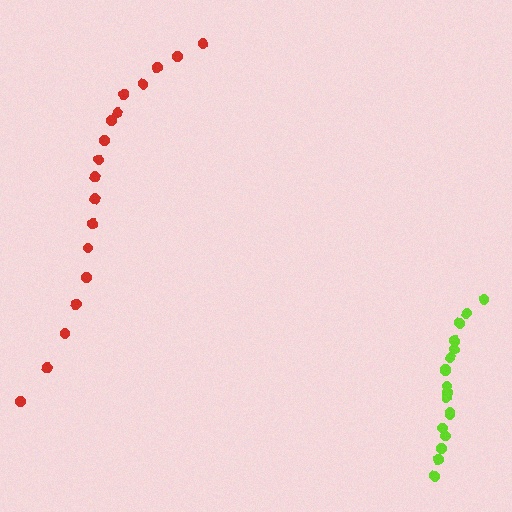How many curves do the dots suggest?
There are 2 distinct paths.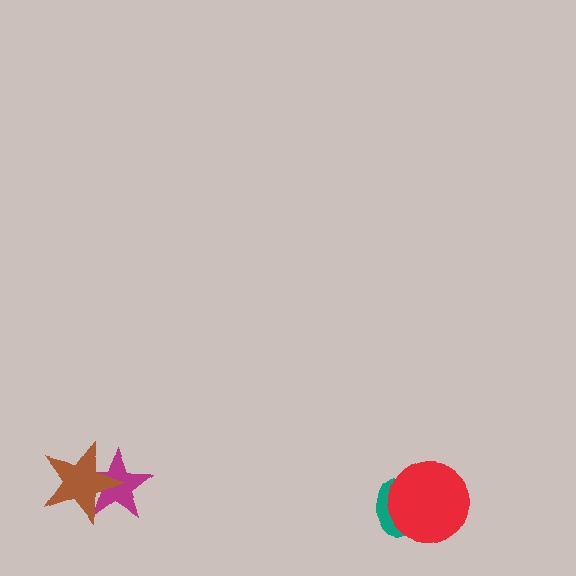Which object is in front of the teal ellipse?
The red circle is in front of the teal ellipse.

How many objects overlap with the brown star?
1 object overlaps with the brown star.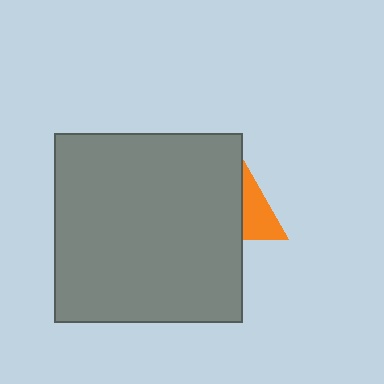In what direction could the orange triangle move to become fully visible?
The orange triangle could move right. That would shift it out from behind the gray rectangle entirely.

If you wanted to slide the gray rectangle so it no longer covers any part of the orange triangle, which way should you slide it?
Slide it left — that is the most direct way to separate the two shapes.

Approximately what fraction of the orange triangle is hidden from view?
Roughly 64% of the orange triangle is hidden behind the gray rectangle.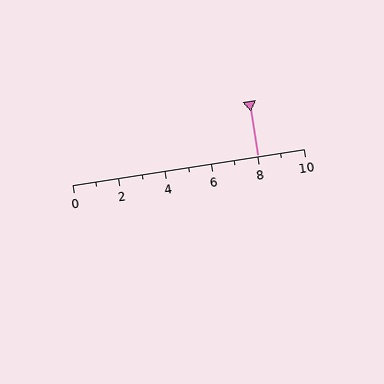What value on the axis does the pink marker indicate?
The marker indicates approximately 8.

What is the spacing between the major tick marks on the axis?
The major ticks are spaced 2 apart.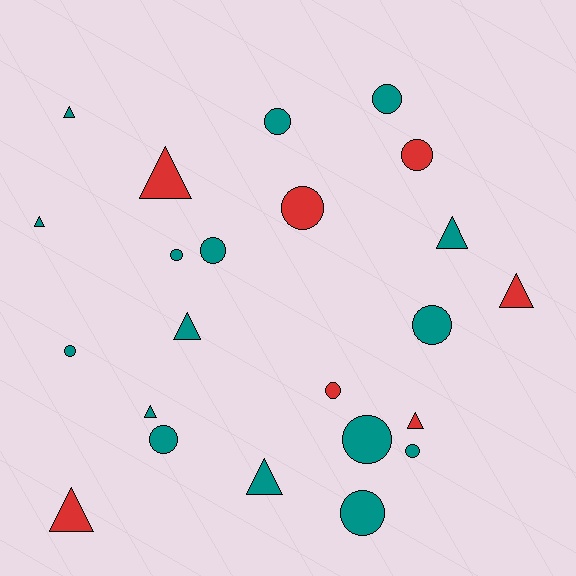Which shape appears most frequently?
Circle, with 13 objects.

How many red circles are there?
There are 3 red circles.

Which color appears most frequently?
Teal, with 16 objects.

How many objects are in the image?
There are 23 objects.